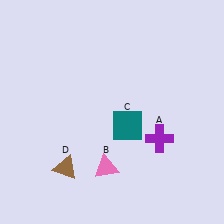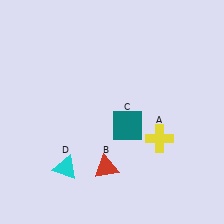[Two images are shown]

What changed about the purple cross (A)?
In Image 1, A is purple. In Image 2, it changed to yellow.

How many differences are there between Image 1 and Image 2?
There are 3 differences between the two images.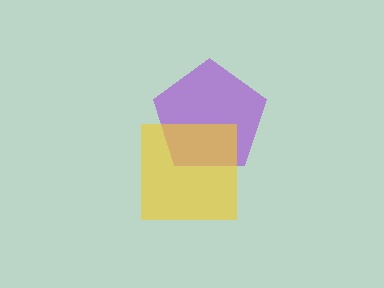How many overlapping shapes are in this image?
There are 2 overlapping shapes in the image.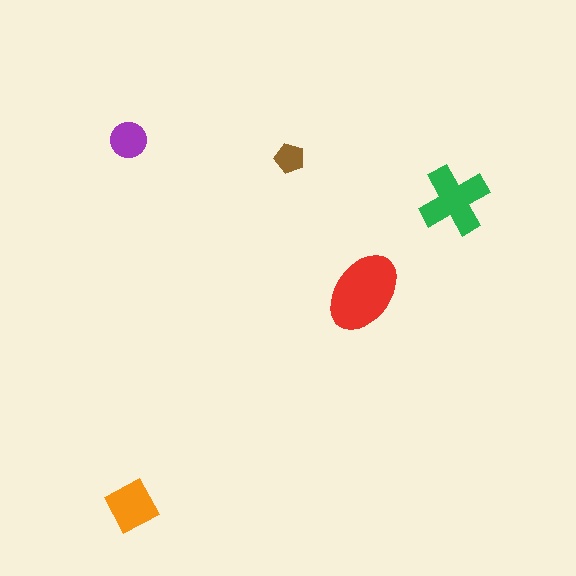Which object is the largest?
The red ellipse.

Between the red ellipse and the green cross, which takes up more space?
The red ellipse.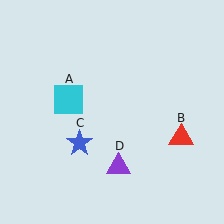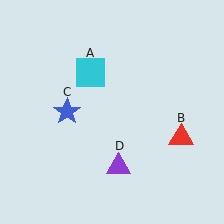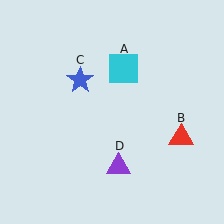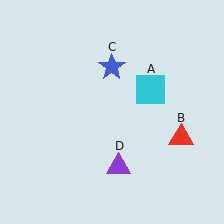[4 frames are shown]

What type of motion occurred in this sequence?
The cyan square (object A), blue star (object C) rotated clockwise around the center of the scene.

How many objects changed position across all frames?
2 objects changed position: cyan square (object A), blue star (object C).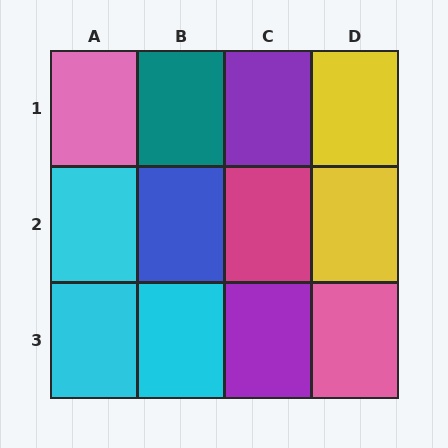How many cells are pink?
2 cells are pink.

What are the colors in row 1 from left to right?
Pink, teal, purple, yellow.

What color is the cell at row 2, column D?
Yellow.